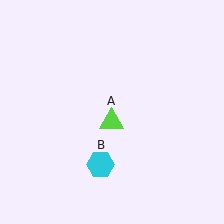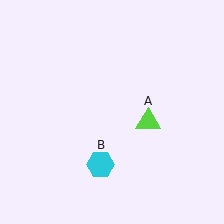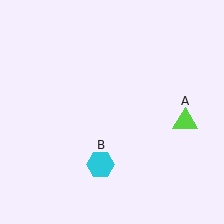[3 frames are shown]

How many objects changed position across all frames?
1 object changed position: lime triangle (object A).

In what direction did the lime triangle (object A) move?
The lime triangle (object A) moved right.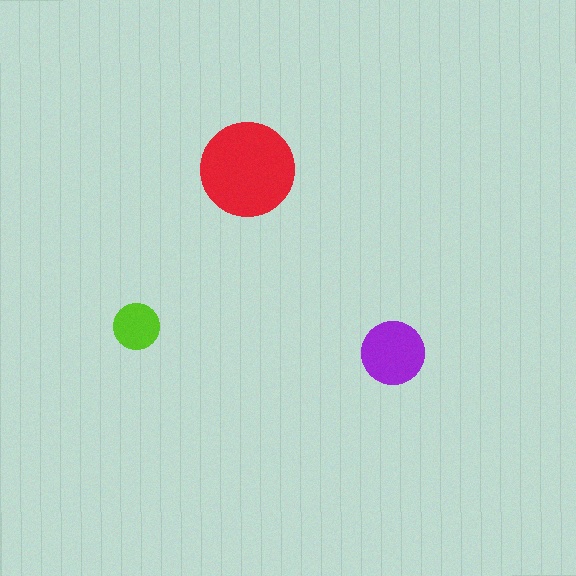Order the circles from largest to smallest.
the red one, the purple one, the lime one.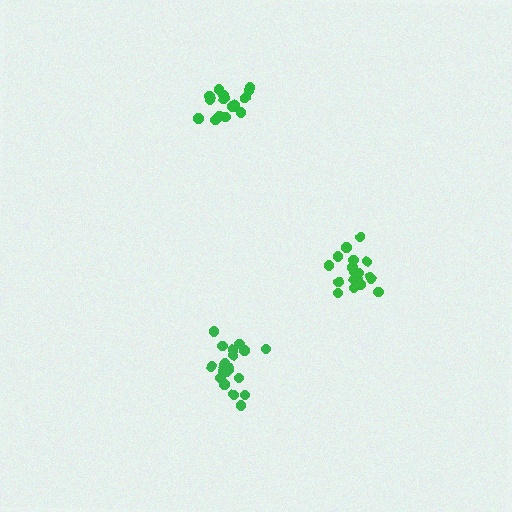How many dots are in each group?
Group 1: 19 dots, Group 2: 20 dots, Group 3: 15 dots (54 total).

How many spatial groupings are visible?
There are 3 spatial groupings.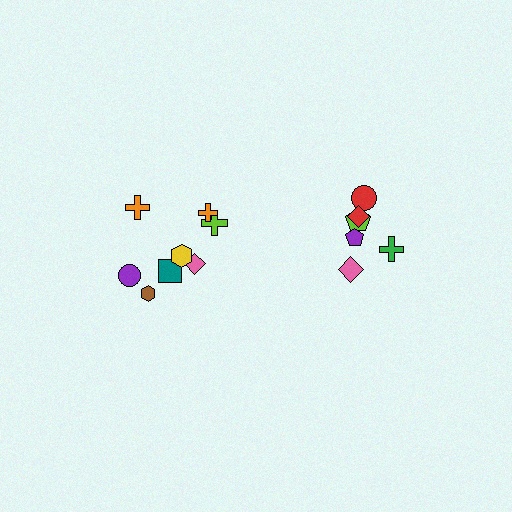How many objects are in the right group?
There are 6 objects.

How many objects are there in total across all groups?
There are 14 objects.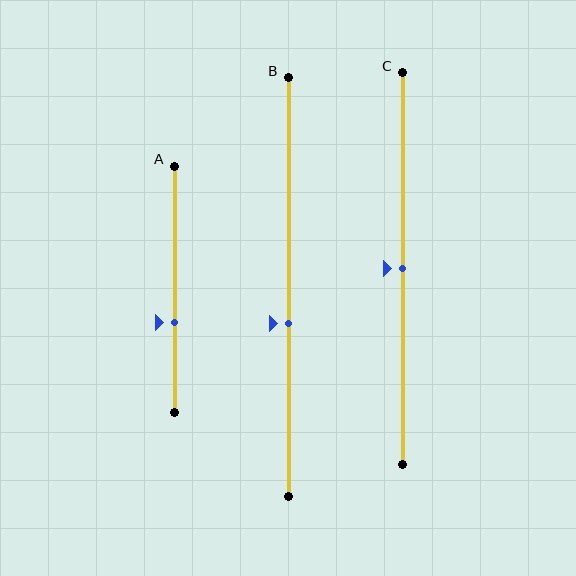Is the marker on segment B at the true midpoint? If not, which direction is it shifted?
No, the marker on segment B is shifted downward by about 9% of the segment length.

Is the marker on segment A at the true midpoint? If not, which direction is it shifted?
No, the marker on segment A is shifted downward by about 14% of the segment length.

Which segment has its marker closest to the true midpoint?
Segment C has its marker closest to the true midpoint.